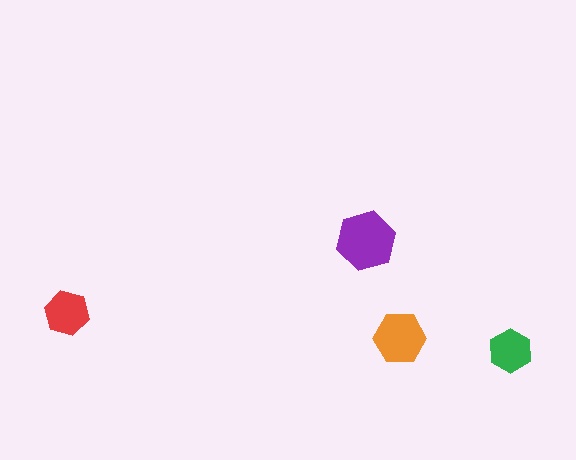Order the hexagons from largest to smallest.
the purple one, the orange one, the red one, the green one.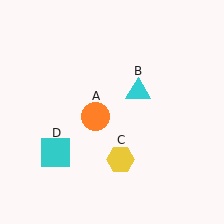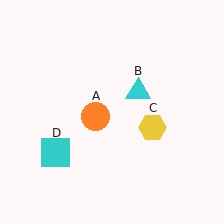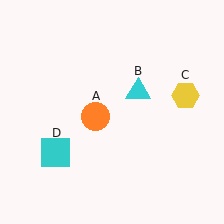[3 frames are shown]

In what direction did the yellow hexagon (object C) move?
The yellow hexagon (object C) moved up and to the right.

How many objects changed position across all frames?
1 object changed position: yellow hexagon (object C).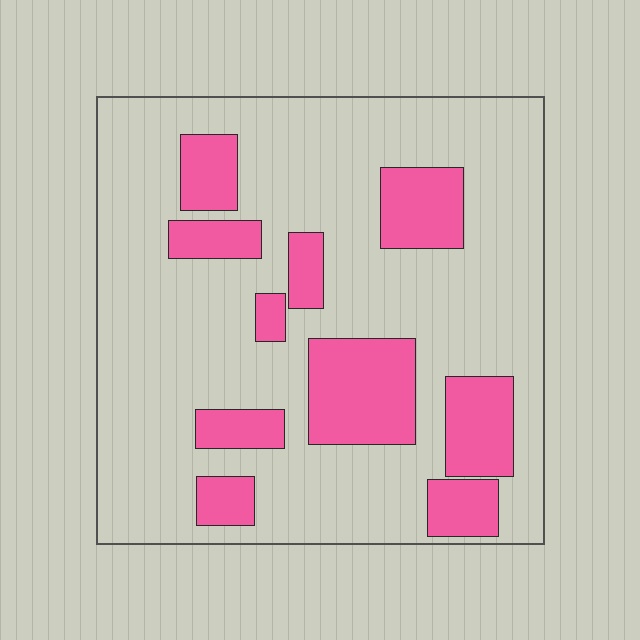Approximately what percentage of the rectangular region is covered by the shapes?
Approximately 25%.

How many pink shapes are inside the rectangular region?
10.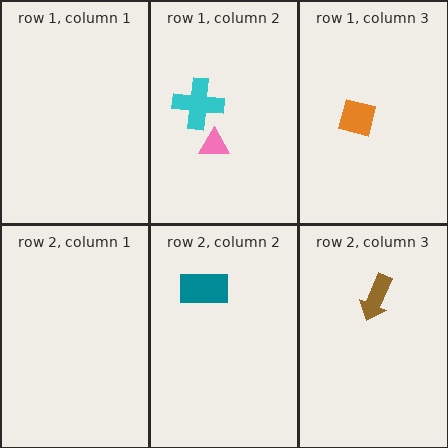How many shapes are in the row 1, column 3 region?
1.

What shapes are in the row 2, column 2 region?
The teal rectangle.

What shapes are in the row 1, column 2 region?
The pink triangle, the cyan cross.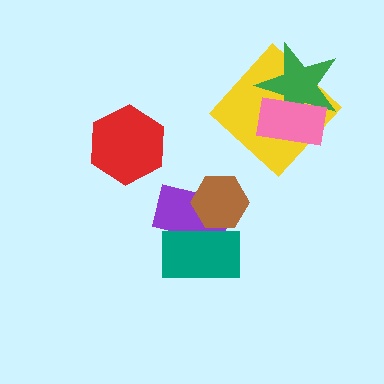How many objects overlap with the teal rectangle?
2 objects overlap with the teal rectangle.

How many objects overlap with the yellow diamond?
2 objects overlap with the yellow diamond.